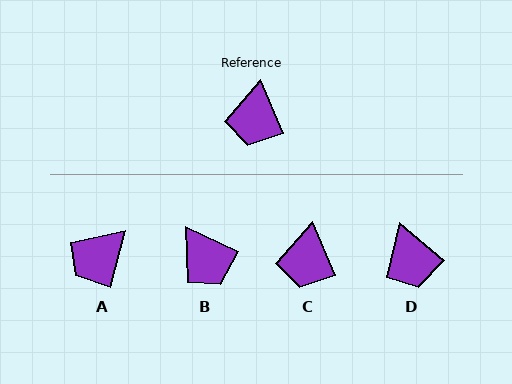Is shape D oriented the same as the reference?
No, it is off by about 27 degrees.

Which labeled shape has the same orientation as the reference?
C.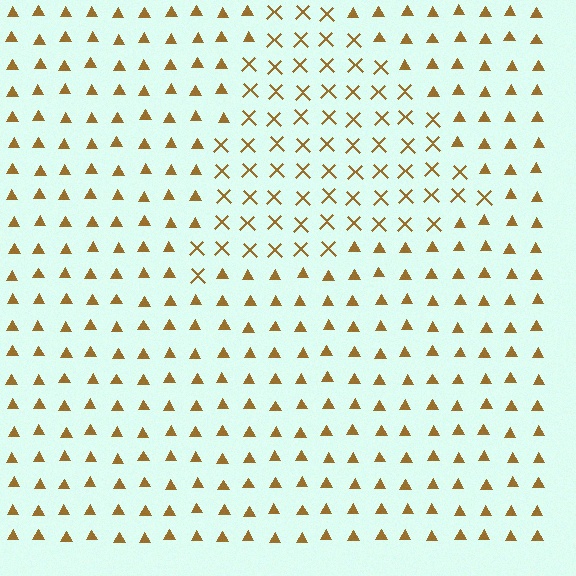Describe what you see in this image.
The image is filled with small brown elements arranged in a uniform grid. A triangle-shaped region contains X marks, while the surrounding area contains triangles. The boundary is defined purely by the change in element shape.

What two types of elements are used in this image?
The image uses X marks inside the triangle region and triangles outside it.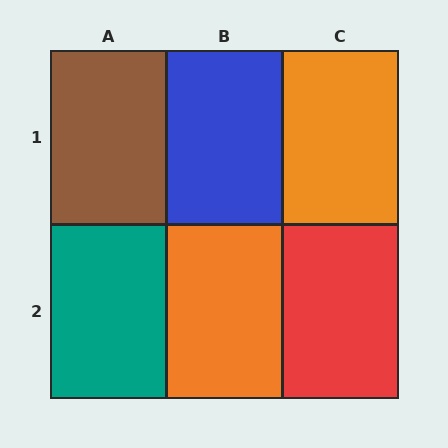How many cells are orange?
2 cells are orange.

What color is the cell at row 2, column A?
Teal.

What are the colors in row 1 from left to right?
Brown, blue, orange.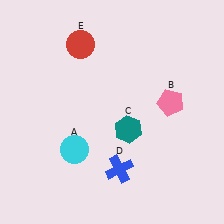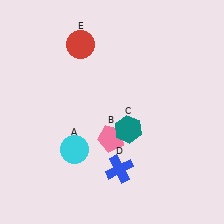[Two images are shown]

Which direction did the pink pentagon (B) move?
The pink pentagon (B) moved left.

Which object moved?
The pink pentagon (B) moved left.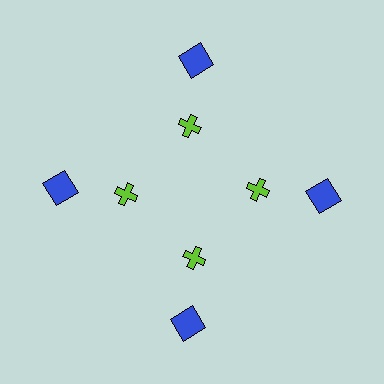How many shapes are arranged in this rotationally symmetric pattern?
There are 8 shapes, arranged in 4 groups of 2.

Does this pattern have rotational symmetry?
Yes, this pattern has 4-fold rotational symmetry. It looks the same after rotating 90 degrees around the center.